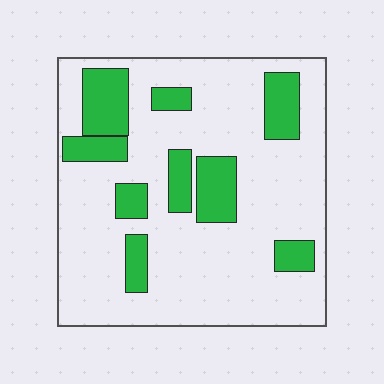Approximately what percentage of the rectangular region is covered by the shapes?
Approximately 25%.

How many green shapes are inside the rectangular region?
9.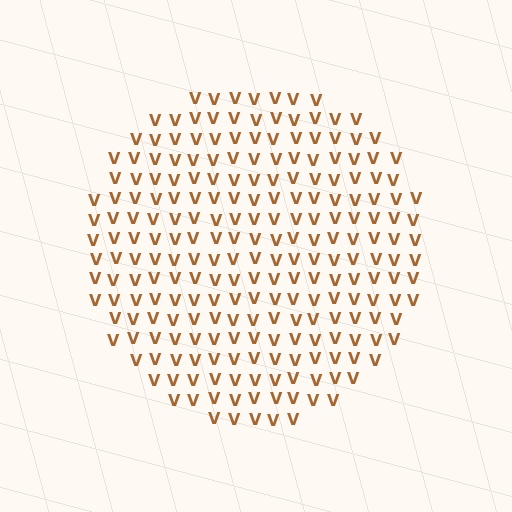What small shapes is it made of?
It is made of small letter V's.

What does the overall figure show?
The overall figure shows a circle.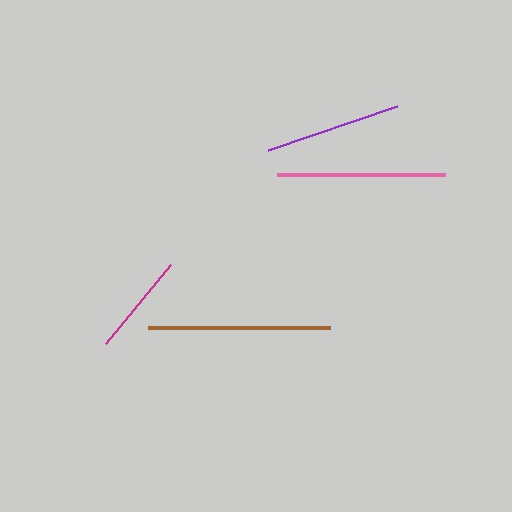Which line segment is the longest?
The brown line is the longest at approximately 182 pixels.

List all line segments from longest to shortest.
From longest to shortest: brown, pink, purple, magenta.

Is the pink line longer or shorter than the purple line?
The pink line is longer than the purple line.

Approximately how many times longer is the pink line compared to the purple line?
The pink line is approximately 1.2 times the length of the purple line.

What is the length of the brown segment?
The brown segment is approximately 182 pixels long.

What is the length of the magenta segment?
The magenta segment is approximately 102 pixels long.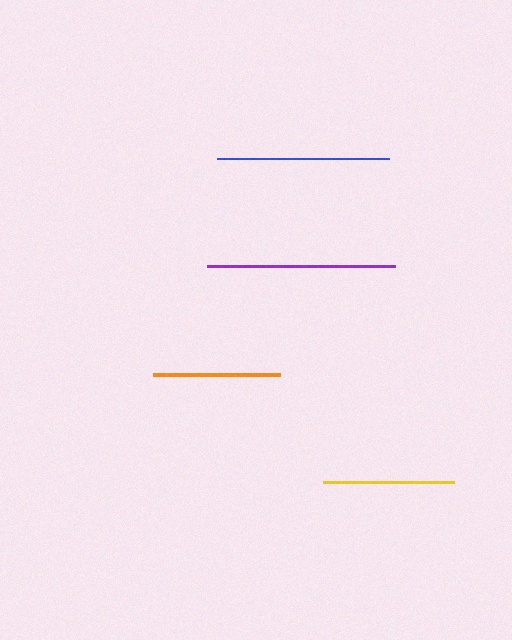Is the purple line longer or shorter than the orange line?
The purple line is longer than the orange line.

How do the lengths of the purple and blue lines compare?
The purple and blue lines are approximately the same length.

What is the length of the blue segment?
The blue segment is approximately 172 pixels long.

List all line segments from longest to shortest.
From longest to shortest: purple, blue, yellow, orange.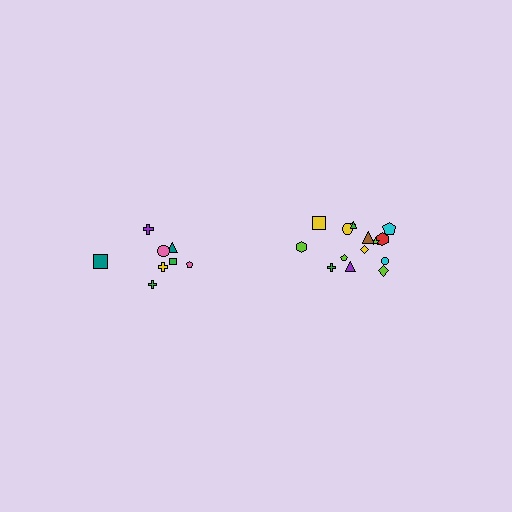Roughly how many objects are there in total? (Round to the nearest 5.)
Roughly 25 objects in total.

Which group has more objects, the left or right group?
The right group.